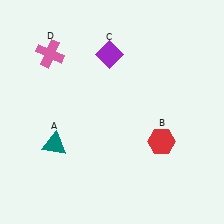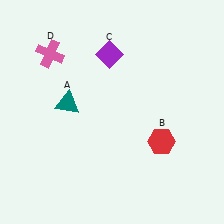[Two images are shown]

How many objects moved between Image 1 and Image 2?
1 object moved between the two images.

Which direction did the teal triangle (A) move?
The teal triangle (A) moved up.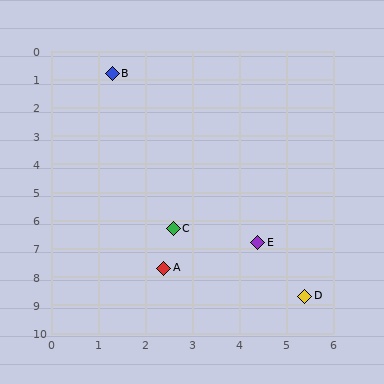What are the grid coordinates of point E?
Point E is at approximately (4.4, 6.8).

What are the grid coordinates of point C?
Point C is at approximately (2.6, 6.3).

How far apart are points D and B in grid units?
Points D and B are about 8.9 grid units apart.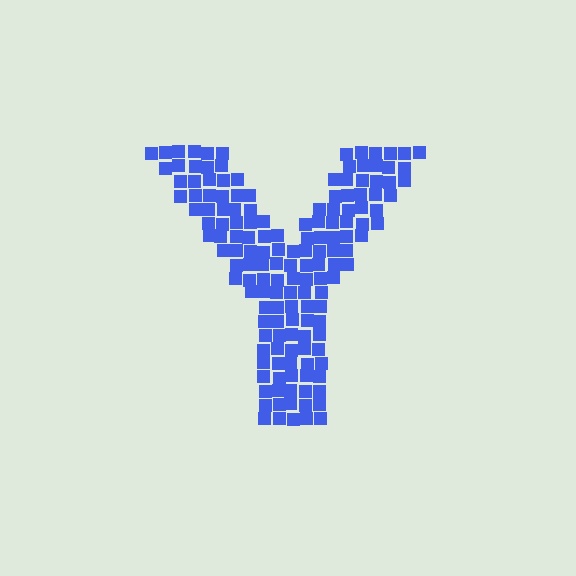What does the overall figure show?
The overall figure shows the letter Y.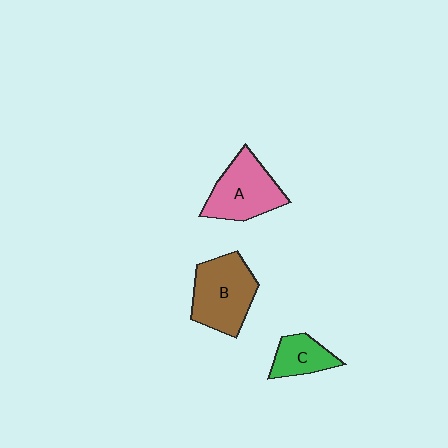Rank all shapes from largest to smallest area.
From largest to smallest: B (brown), A (pink), C (green).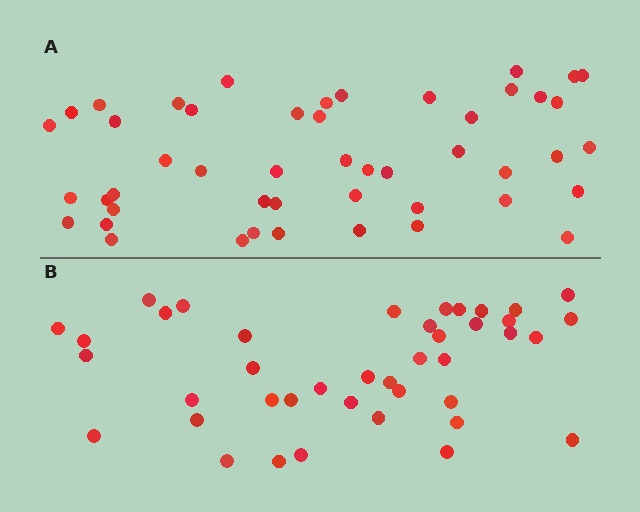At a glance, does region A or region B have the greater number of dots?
Region A (the top region) has more dots.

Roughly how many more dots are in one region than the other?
Region A has roughly 8 or so more dots than region B.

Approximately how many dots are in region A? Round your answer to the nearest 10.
About 50 dots. (The exact count is 48, which rounds to 50.)